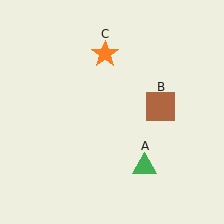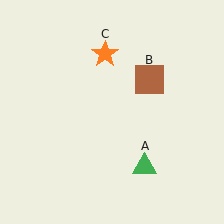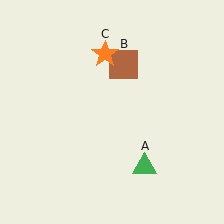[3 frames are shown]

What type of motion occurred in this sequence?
The brown square (object B) rotated counterclockwise around the center of the scene.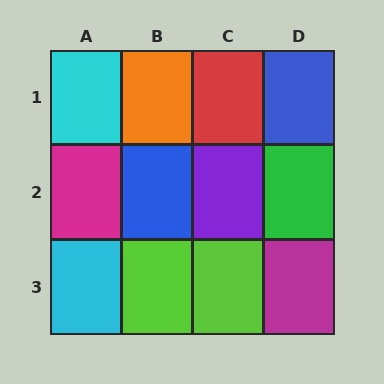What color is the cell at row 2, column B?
Blue.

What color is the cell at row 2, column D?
Green.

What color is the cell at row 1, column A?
Cyan.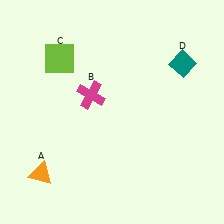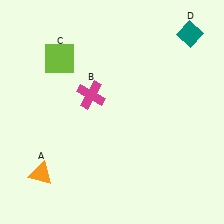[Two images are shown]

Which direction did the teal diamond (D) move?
The teal diamond (D) moved up.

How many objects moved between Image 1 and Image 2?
1 object moved between the two images.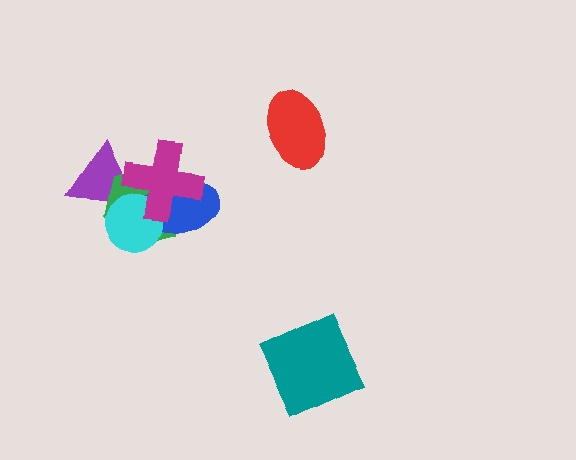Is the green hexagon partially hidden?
Yes, it is partially covered by another shape.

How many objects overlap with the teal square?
0 objects overlap with the teal square.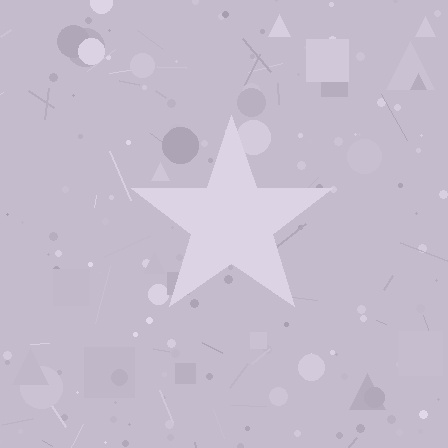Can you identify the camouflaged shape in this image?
The camouflaged shape is a star.